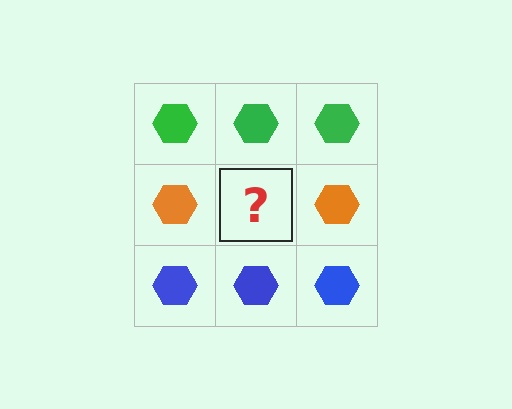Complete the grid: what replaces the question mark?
The question mark should be replaced with an orange hexagon.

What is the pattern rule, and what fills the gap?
The rule is that each row has a consistent color. The gap should be filled with an orange hexagon.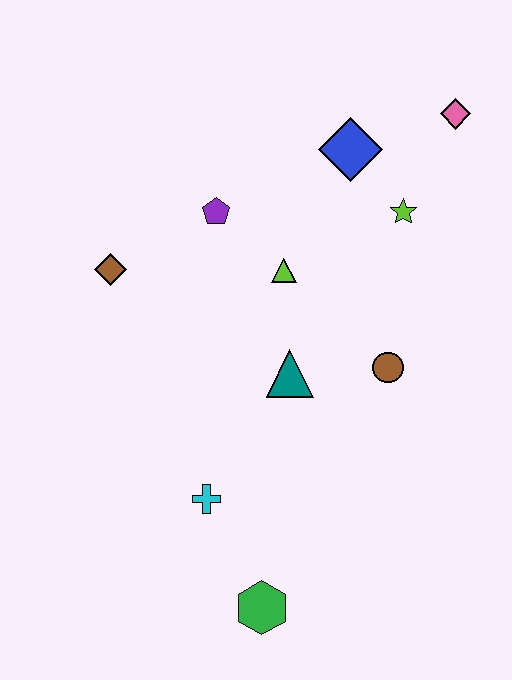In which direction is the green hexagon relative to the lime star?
The green hexagon is below the lime star.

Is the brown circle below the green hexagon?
No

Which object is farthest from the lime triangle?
The green hexagon is farthest from the lime triangle.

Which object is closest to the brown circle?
The teal triangle is closest to the brown circle.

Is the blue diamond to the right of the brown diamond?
Yes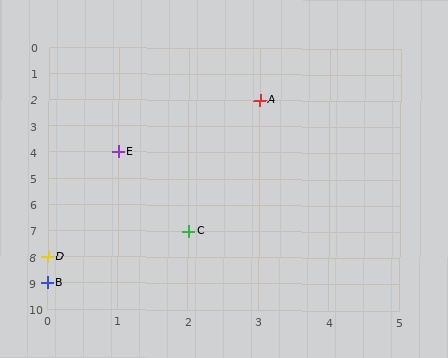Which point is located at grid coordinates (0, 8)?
Point D is at (0, 8).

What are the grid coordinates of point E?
Point E is at grid coordinates (1, 4).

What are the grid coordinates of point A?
Point A is at grid coordinates (3, 2).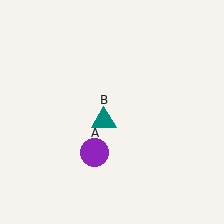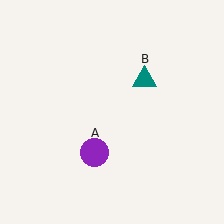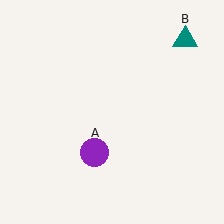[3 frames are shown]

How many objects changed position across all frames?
1 object changed position: teal triangle (object B).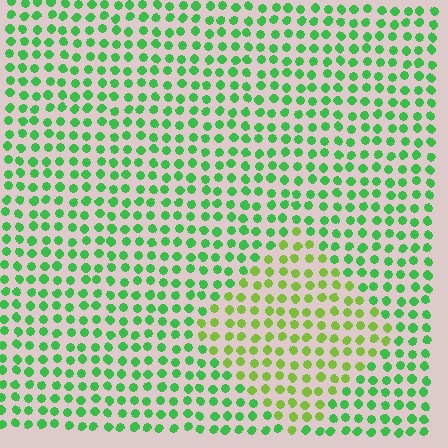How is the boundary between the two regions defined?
The boundary is defined purely by a slight shift in hue (about 37 degrees). Spacing, size, and orientation are identical on both sides.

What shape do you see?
I see a diamond.